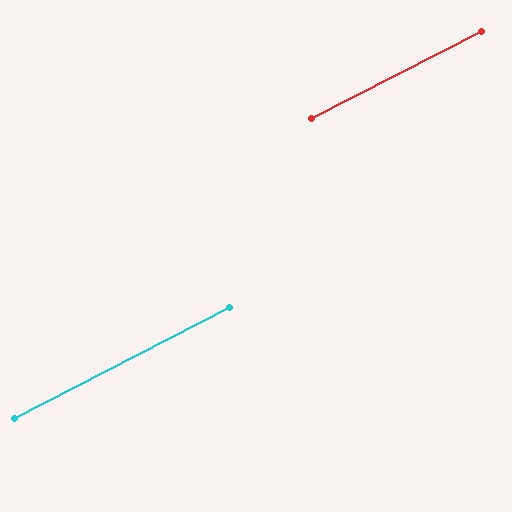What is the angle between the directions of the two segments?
Approximately 0 degrees.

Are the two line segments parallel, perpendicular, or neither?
Parallel — their directions differ by only 0.3°.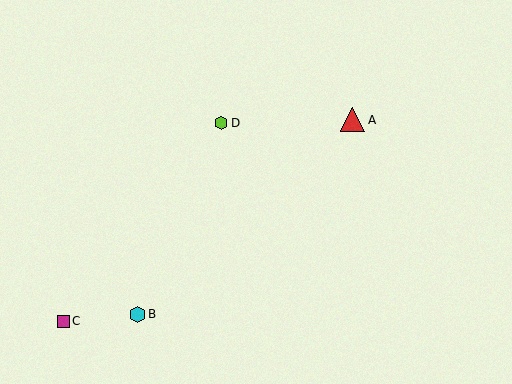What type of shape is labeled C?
Shape C is a magenta square.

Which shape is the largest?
The red triangle (labeled A) is the largest.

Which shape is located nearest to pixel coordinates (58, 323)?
The magenta square (labeled C) at (63, 321) is nearest to that location.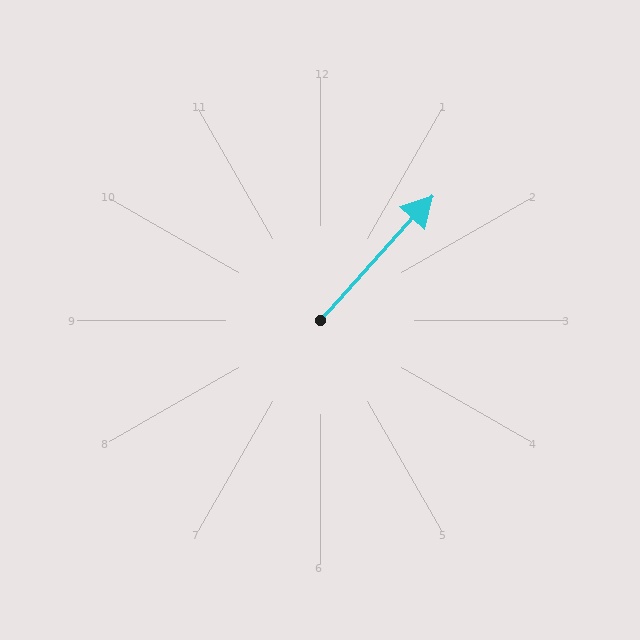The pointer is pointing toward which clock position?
Roughly 1 o'clock.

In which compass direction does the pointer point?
Northeast.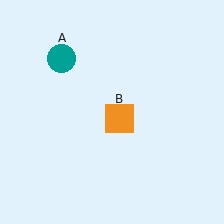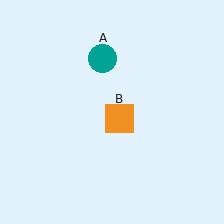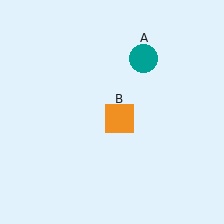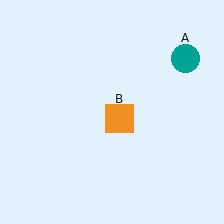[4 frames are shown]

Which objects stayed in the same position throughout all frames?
Orange square (object B) remained stationary.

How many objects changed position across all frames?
1 object changed position: teal circle (object A).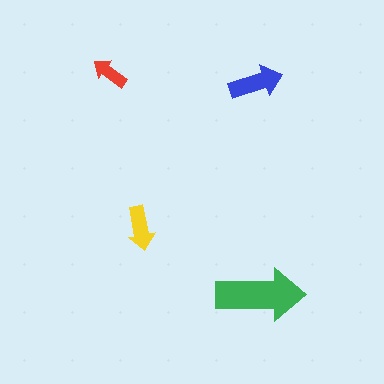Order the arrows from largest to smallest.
the green one, the blue one, the yellow one, the red one.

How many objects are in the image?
There are 4 objects in the image.